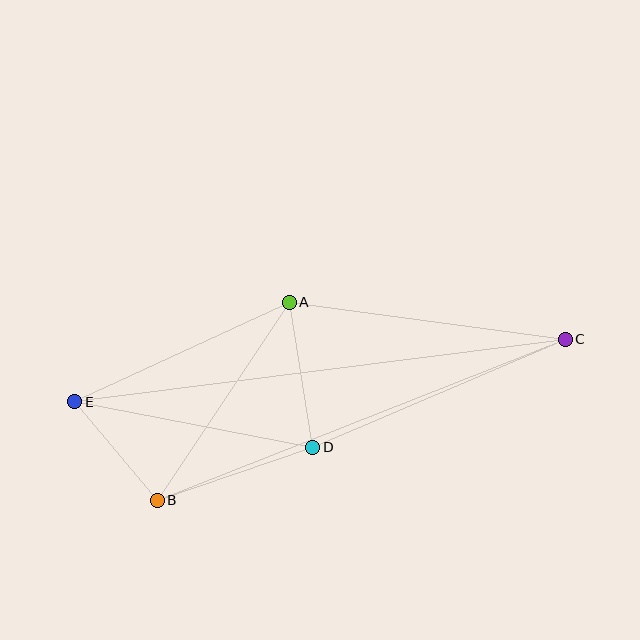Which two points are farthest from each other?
Points C and E are farthest from each other.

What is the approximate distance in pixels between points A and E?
The distance between A and E is approximately 236 pixels.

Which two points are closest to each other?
Points B and E are closest to each other.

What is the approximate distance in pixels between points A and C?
The distance between A and C is approximately 279 pixels.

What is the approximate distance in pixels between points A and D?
The distance between A and D is approximately 147 pixels.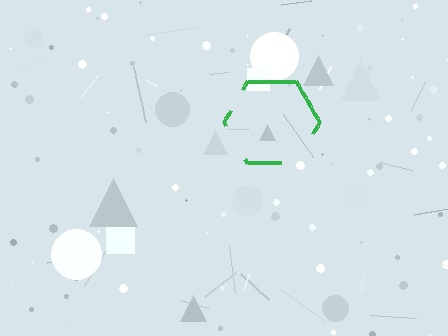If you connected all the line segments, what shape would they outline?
They would outline a hexagon.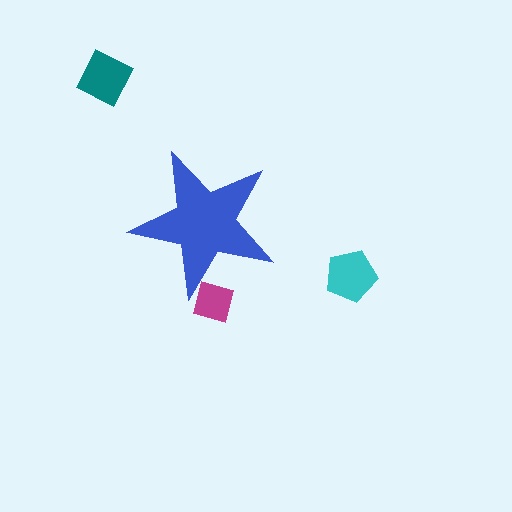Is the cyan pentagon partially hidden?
No, the cyan pentagon is fully visible.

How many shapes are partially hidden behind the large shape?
1 shape is partially hidden.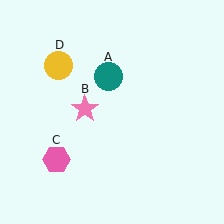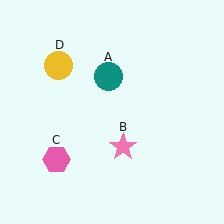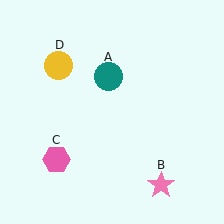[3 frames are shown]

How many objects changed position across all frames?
1 object changed position: pink star (object B).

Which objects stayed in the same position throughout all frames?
Teal circle (object A) and pink hexagon (object C) and yellow circle (object D) remained stationary.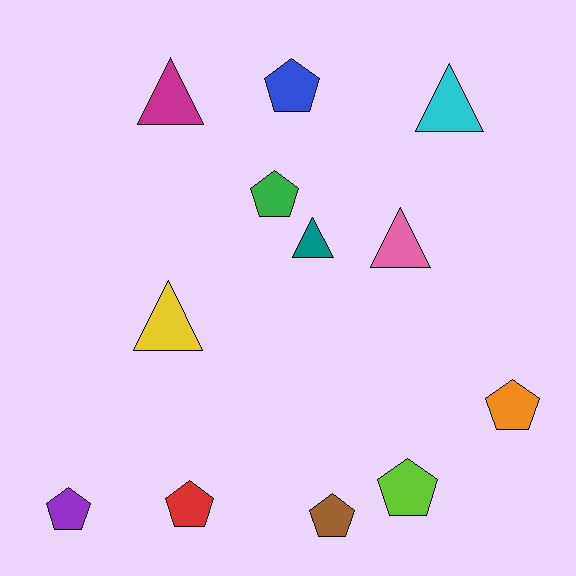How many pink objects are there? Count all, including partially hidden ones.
There is 1 pink object.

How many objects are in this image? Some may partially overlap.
There are 12 objects.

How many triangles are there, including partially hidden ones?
There are 5 triangles.